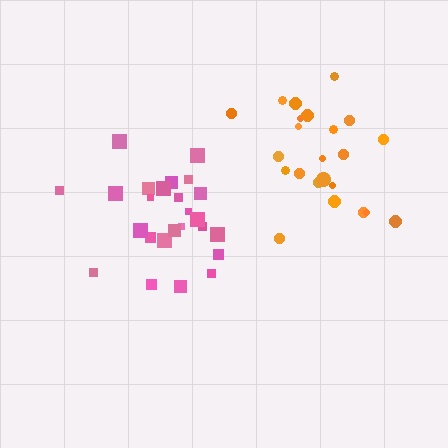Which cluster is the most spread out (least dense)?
Pink.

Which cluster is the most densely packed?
Orange.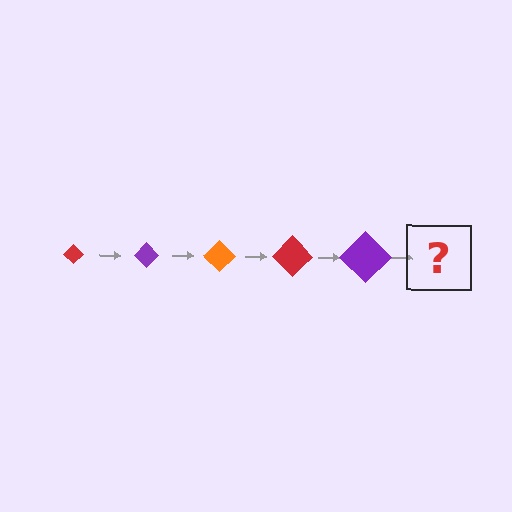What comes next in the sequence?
The next element should be an orange diamond, larger than the previous one.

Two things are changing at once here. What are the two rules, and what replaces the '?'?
The two rules are that the diamond grows larger each step and the color cycles through red, purple, and orange. The '?' should be an orange diamond, larger than the previous one.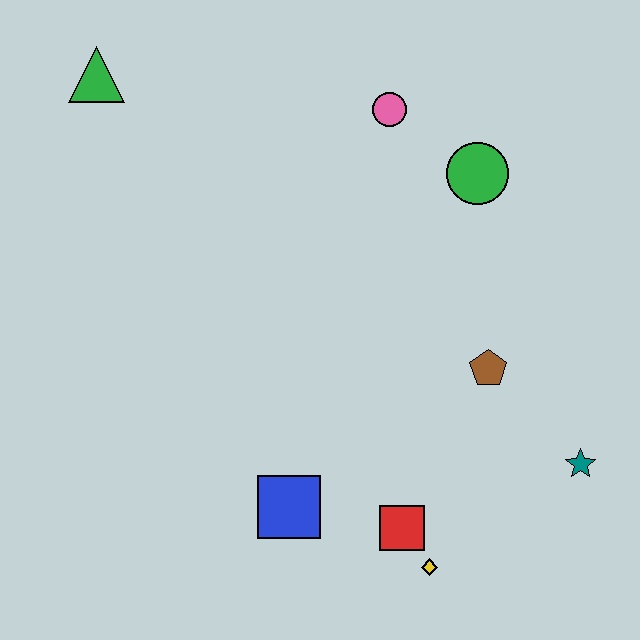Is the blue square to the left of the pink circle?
Yes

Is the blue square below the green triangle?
Yes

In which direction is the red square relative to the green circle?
The red square is below the green circle.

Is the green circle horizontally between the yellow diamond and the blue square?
No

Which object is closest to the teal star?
The brown pentagon is closest to the teal star.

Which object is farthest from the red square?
The green triangle is farthest from the red square.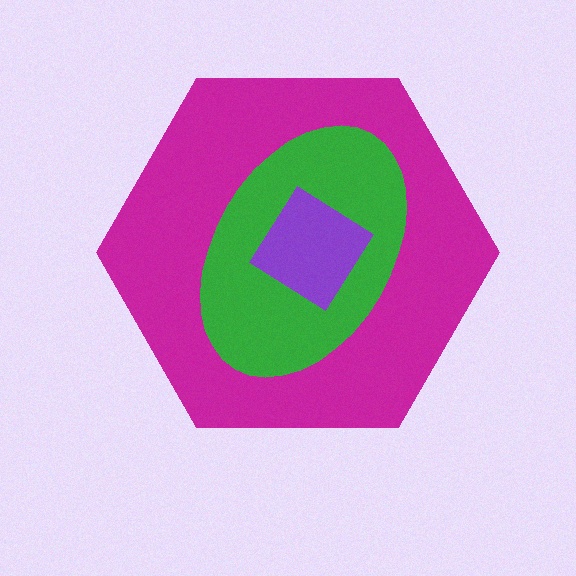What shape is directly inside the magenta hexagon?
The green ellipse.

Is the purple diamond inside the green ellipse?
Yes.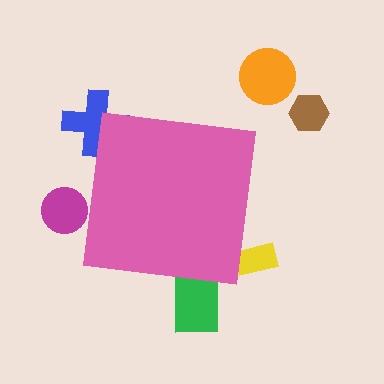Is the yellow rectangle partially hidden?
Yes, the yellow rectangle is partially hidden behind the pink square.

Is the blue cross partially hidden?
Yes, the blue cross is partially hidden behind the pink square.